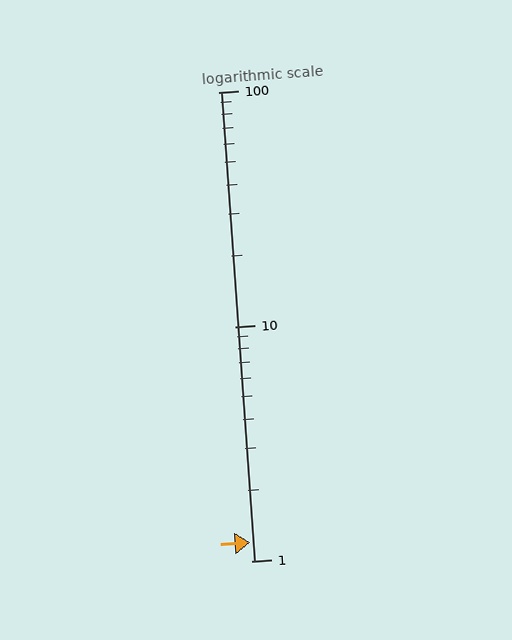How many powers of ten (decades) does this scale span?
The scale spans 2 decades, from 1 to 100.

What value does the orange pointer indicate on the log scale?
The pointer indicates approximately 1.2.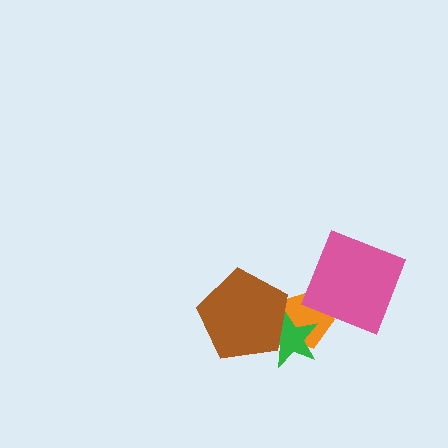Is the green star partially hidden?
Yes, it is partially covered by another shape.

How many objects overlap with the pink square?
1 object overlaps with the pink square.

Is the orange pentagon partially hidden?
Yes, it is partially covered by another shape.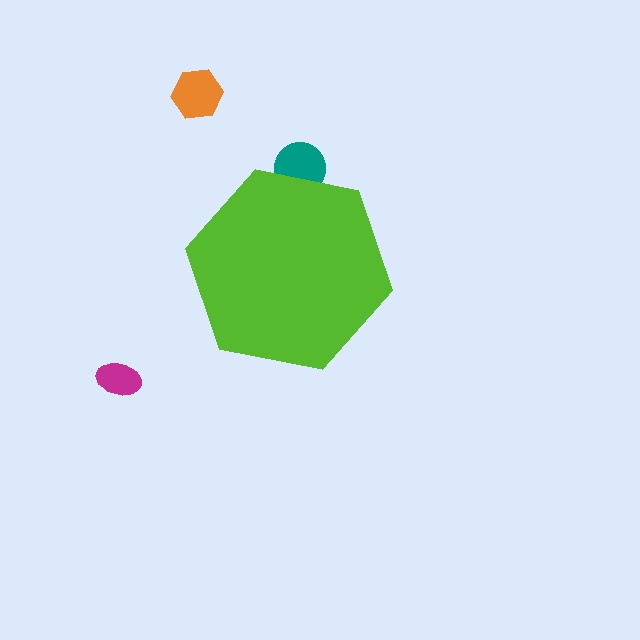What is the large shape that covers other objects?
A lime hexagon.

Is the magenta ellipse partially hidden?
No, the magenta ellipse is fully visible.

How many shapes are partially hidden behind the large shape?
1 shape is partially hidden.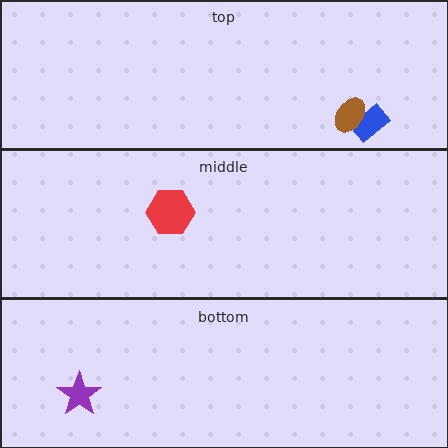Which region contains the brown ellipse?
The top region.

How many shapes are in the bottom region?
1.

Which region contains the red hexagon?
The middle region.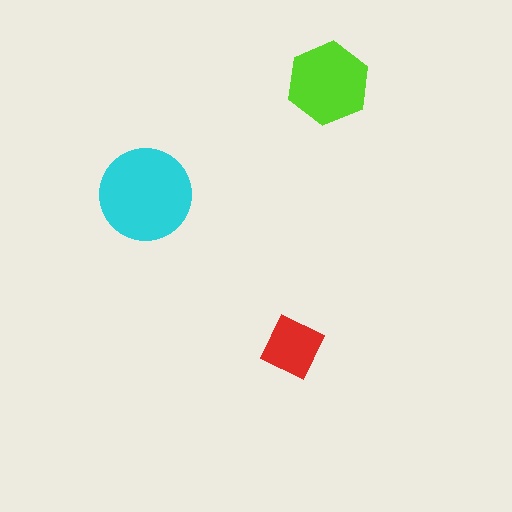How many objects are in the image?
There are 3 objects in the image.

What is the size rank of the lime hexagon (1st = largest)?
2nd.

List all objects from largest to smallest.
The cyan circle, the lime hexagon, the red square.